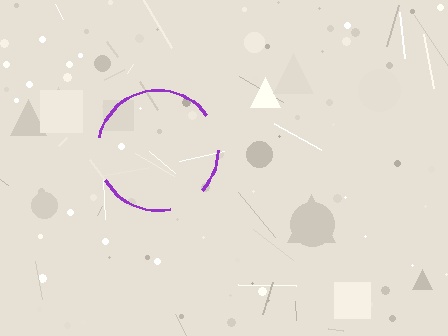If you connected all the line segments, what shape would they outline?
They would outline a circle.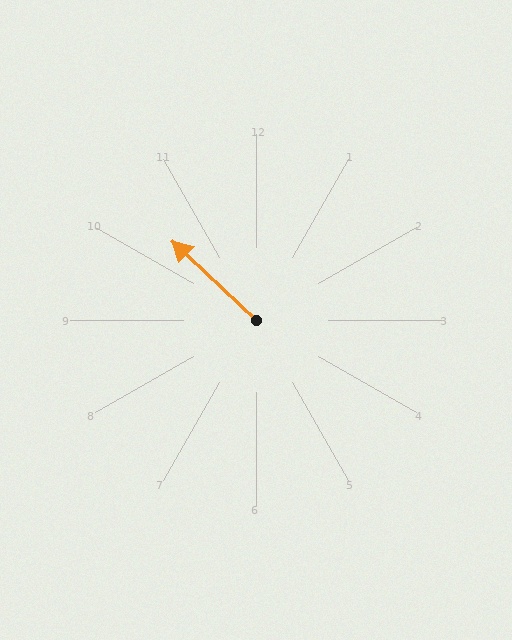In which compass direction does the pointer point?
Northwest.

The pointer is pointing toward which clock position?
Roughly 10 o'clock.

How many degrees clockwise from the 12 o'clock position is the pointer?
Approximately 313 degrees.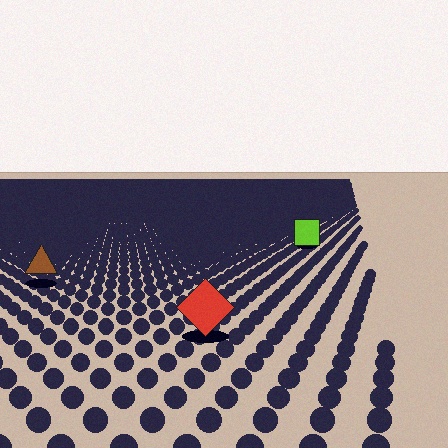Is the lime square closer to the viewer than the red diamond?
No. The red diamond is closer — you can tell from the texture gradient: the ground texture is coarser near it.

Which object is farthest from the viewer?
The lime square is farthest from the viewer. It appears smaller and the ground texture around it is denser.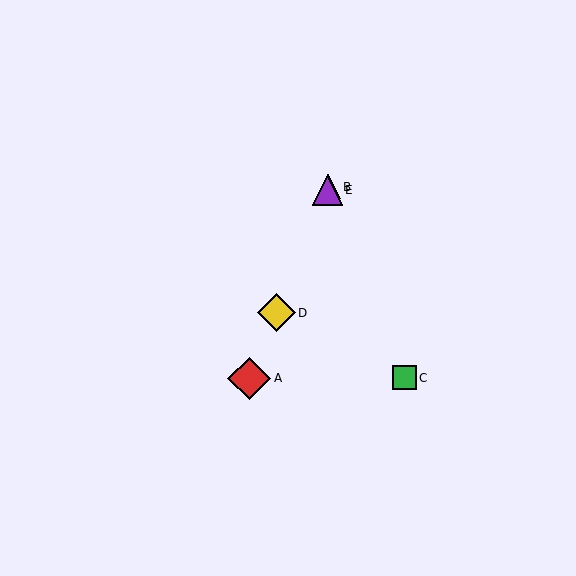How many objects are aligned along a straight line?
4 objects (A, B, D, E) are aligned along a straight line.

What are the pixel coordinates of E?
Object E is at (327, 190).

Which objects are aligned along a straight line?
Objects A, B, D, E are aligned along a straight line.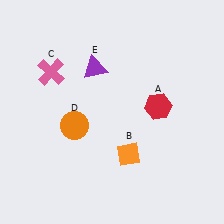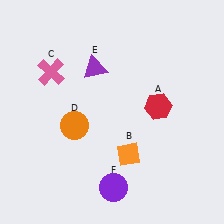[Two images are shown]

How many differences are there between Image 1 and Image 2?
There is 1 difference between the two images.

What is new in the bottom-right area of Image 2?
A purple circle (F) was added in the bottom-right area of Image 2.